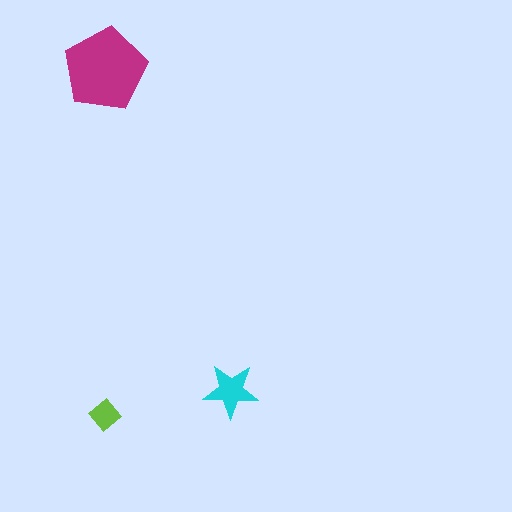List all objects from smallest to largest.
The lime diamond, the cyan star, the magenta pentagon.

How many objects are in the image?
There are 3 objects in the image.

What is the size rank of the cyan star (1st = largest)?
2nd.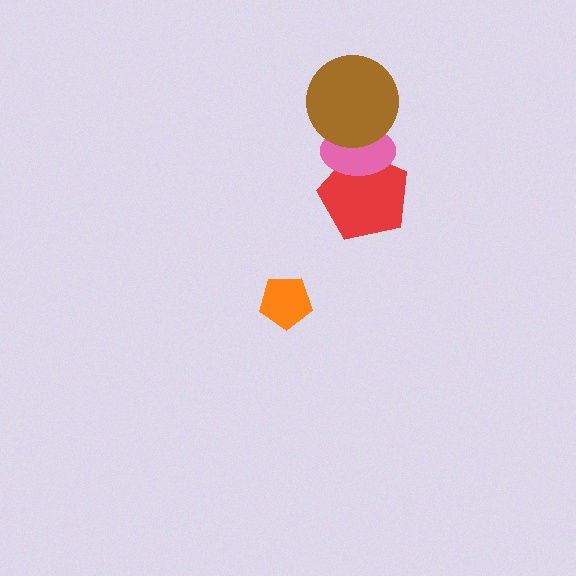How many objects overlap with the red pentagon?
1 object overlaps with the red pentagon.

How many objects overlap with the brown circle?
1 object overlaps with the brown circle.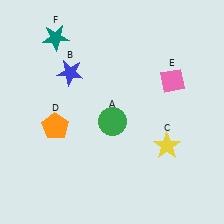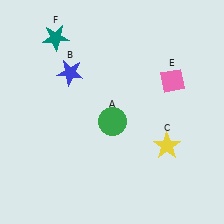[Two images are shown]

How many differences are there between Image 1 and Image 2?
There is 1 difference between the two images.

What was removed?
The orange pentagon (D) was removed in Image 2.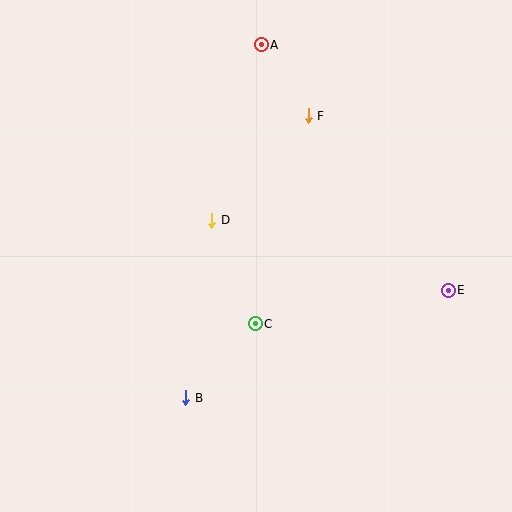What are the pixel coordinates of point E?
Point E is at (448, 290).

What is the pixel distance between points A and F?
The distance between A and F is 85 pixels.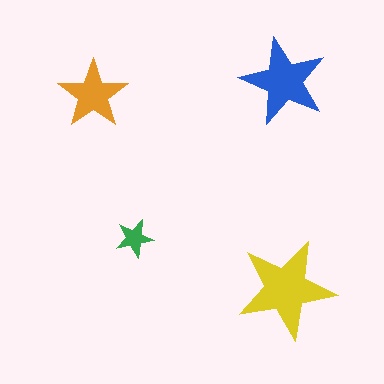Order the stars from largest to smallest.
the yellow one, the blue one, the orange one, the green one.